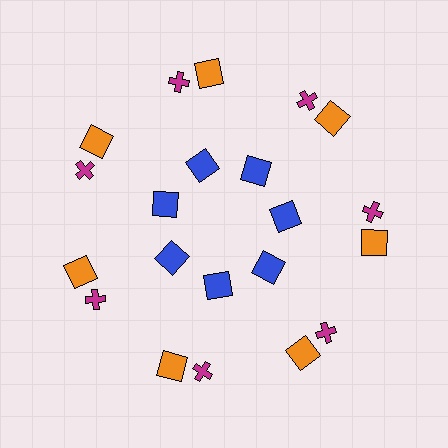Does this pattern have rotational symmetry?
Yes, this pattern has 7-fold rotational symmetry. It looks the same after rotating 51 degrees around the center.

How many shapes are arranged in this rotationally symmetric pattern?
There are 21 shapes, arranged in 7 groups of 3.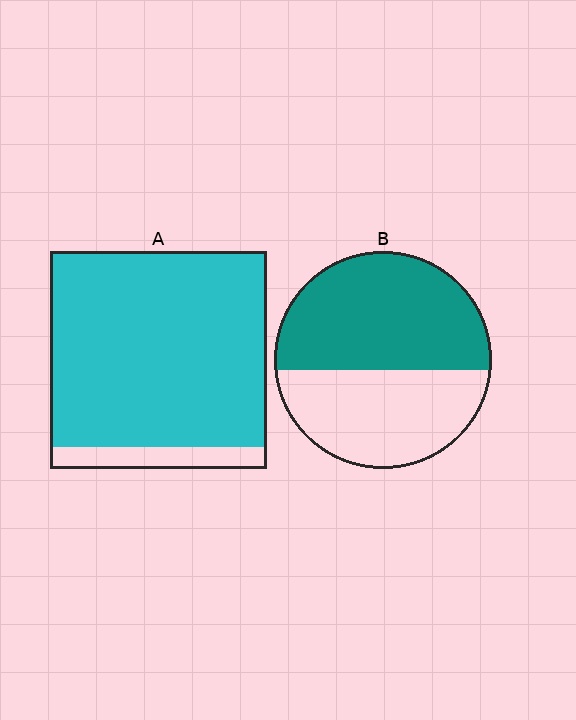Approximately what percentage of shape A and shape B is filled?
A is approximately 90% and B is approximately 55%.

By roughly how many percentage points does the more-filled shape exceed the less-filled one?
By roughly 35 percentage points (A over B).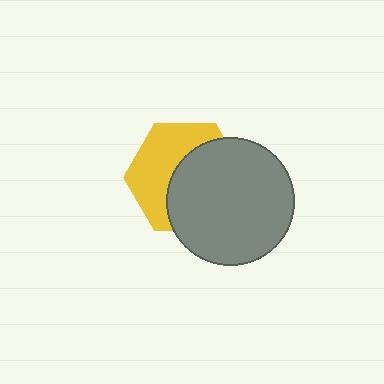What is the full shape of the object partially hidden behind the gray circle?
The partially hidden object is a yellow hexagon.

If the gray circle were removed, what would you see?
You would see the complete yellow hexagon.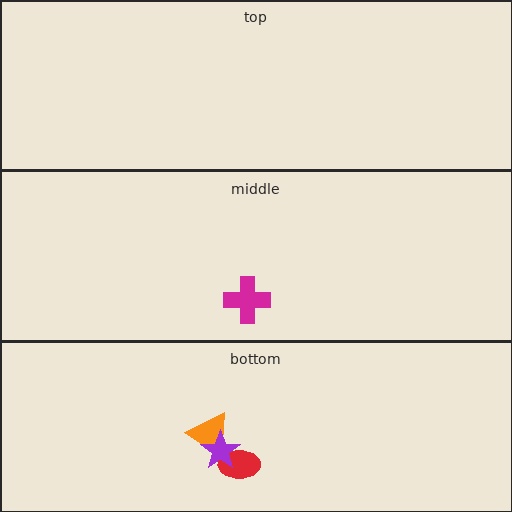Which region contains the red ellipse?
The bottom region.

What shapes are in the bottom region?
The orange triangle, the red ellipse, the purple star.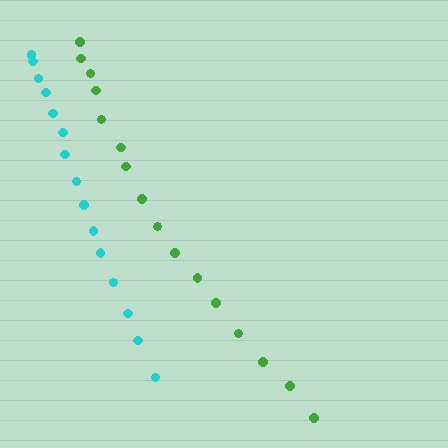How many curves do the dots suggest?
There are 2 distinct paths.